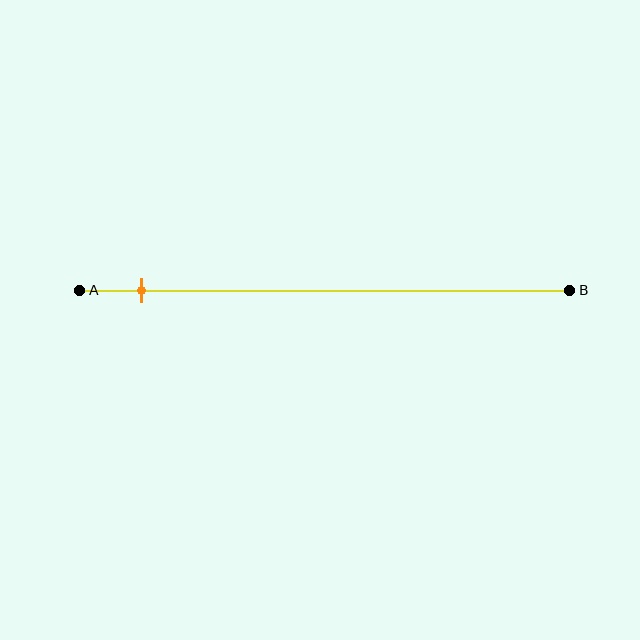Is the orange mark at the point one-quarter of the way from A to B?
No, the mark is at about 15% from A, not at the 25% one-quarter point.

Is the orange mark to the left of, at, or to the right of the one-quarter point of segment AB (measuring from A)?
The orange mark is to the left of the one-quarter point of segment AB.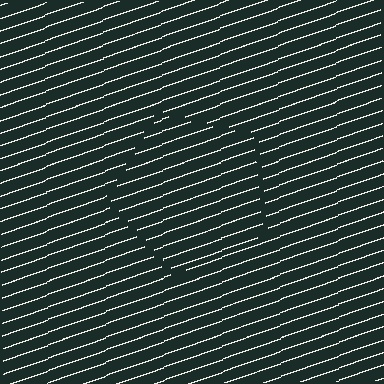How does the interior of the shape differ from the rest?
The interior of the shape contains the same grating, shifted by half a period — the contour is defined by the phase discontinuity where line-ends from the inner and outer gratings abut.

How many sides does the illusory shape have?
5 sides — the line-ends trace a pentagon.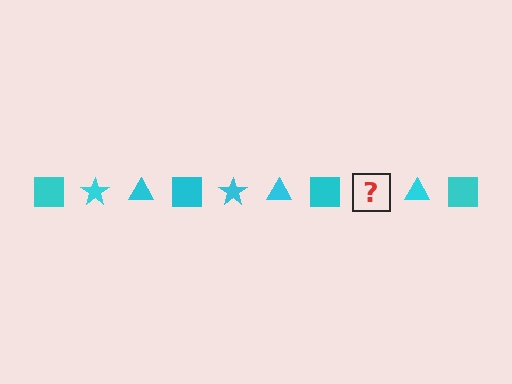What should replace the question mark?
The question mark should be replaced with a cyan star.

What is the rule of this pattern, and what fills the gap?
The rule is that the pattern cycles through square, star, triangle shapes in cyan. The gap should be filled with a cyan star.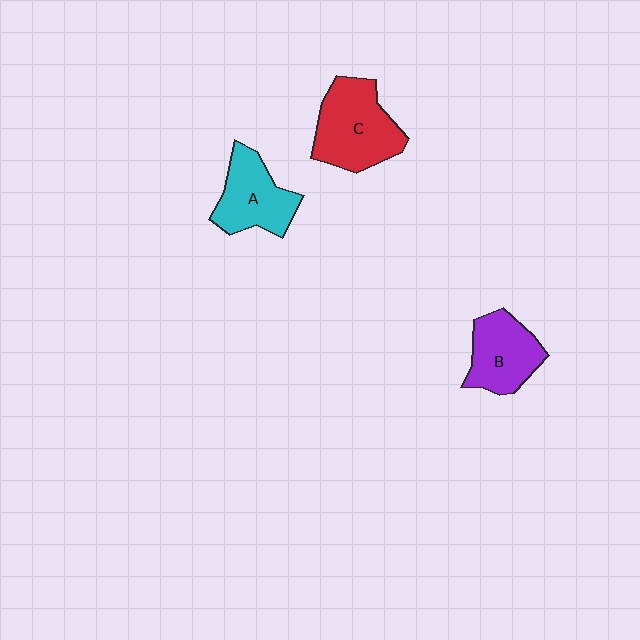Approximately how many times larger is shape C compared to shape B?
Approximately 1.3 times.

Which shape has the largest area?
Shape C (red).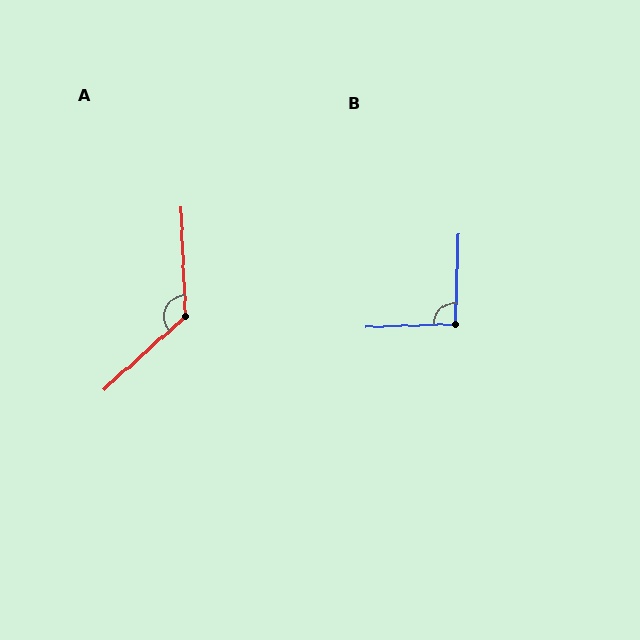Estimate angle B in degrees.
Approximately 94 degrees.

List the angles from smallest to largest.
B (94°), A (130°).